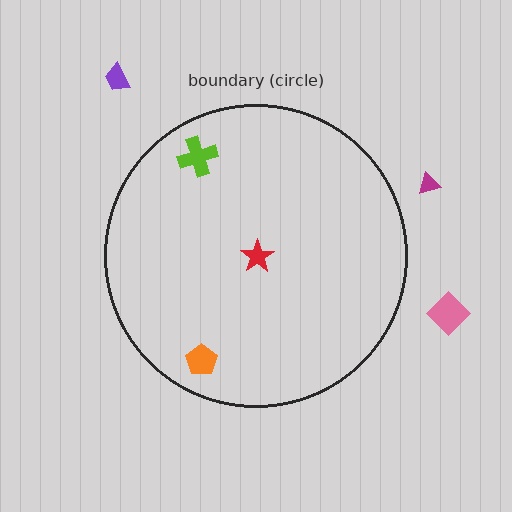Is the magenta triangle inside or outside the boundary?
Outside.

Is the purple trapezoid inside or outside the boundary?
Outside.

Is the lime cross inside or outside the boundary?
Inside.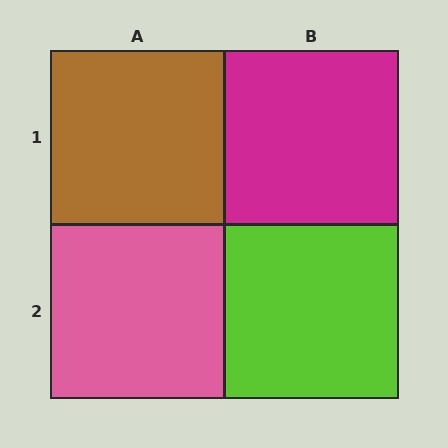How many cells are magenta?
1 cell is magenta.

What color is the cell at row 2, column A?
Pink.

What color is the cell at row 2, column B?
Lime.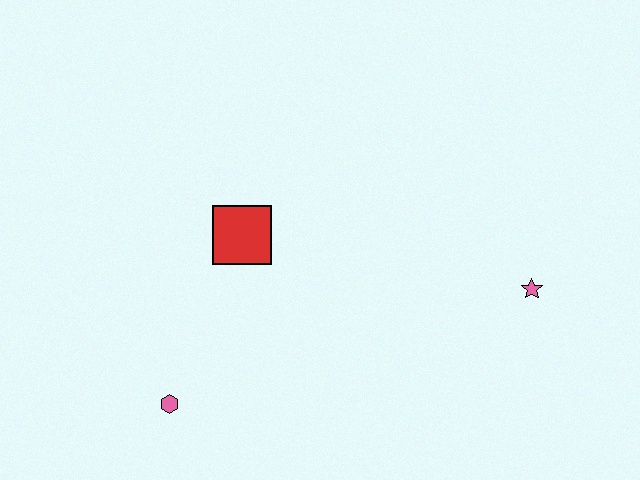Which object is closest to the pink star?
The red square is closest to the pink star.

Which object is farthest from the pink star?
The pink hexagon is farthest from the pink star.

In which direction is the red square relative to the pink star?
The red square is to the left of the pink star.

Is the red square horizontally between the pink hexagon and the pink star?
Yes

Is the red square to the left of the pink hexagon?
No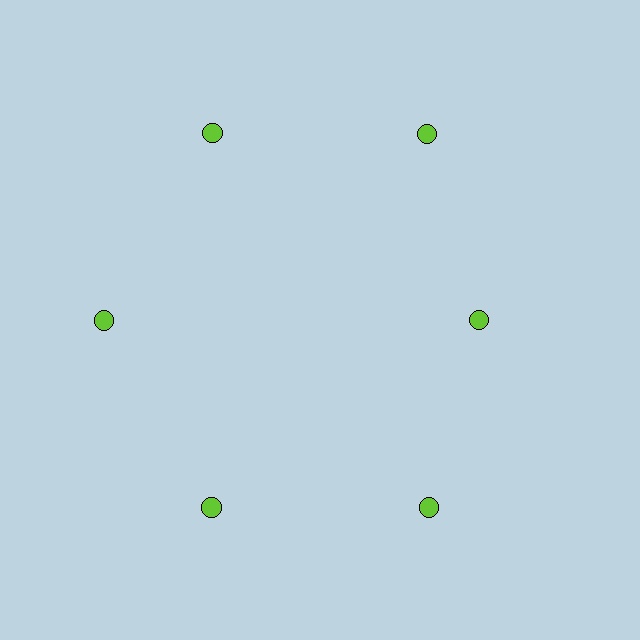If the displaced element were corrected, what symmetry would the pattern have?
It would have 6-fold rotational symmetry — the pattern would map onto itself every 60 degrees.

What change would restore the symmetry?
The symmetry would be restored by moving it outward, back onto the ring so that all 6 circles sit at equal angles and equal distance from the center.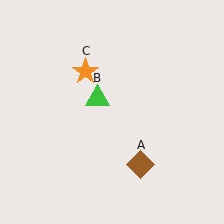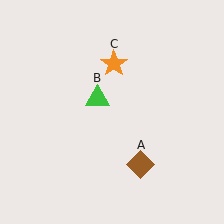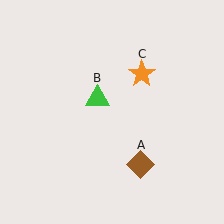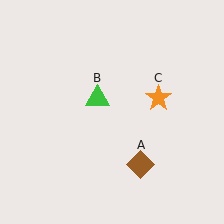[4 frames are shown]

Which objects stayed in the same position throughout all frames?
Brown diamond (object A) and green triangle (object B) remained stationary.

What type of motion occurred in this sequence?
The orange star (object C) rotated clockwise around the center of the scene.